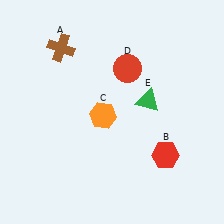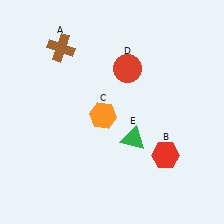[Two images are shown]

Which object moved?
The green triangle (E) moved down.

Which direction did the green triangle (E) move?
The green triangle (E) moved down.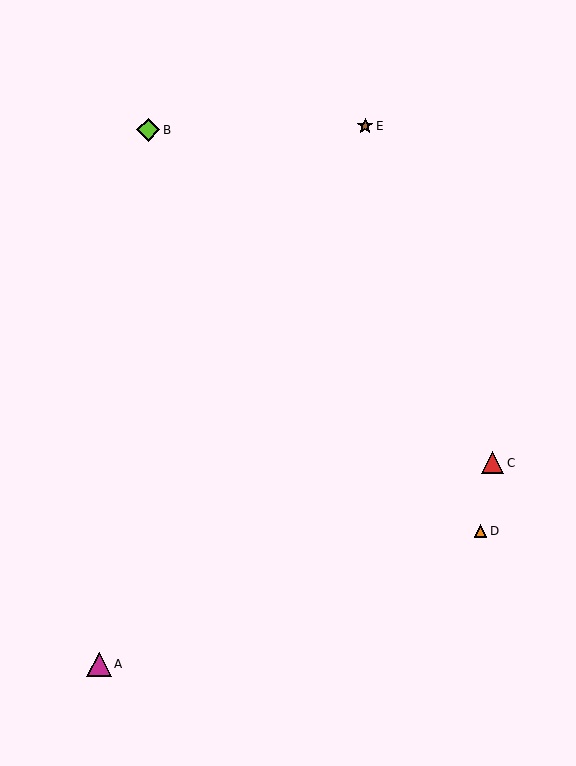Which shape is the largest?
The magenta triangle (labeled A) is the largest.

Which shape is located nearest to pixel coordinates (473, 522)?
The orange triangle (labeled D) at (481, 531) is nearest to that location.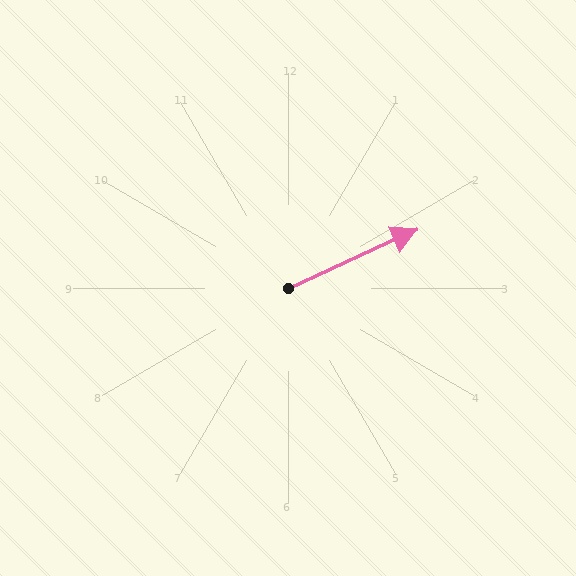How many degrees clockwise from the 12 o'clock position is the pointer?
Approximately 65 degrees.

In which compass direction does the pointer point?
Northeast.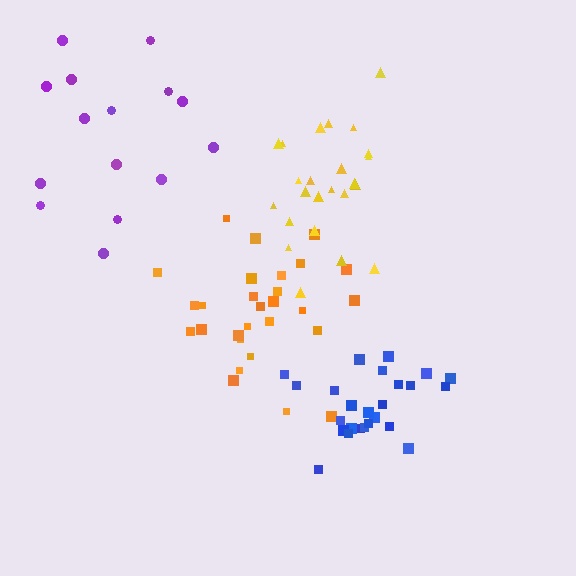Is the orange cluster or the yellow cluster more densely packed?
Orange.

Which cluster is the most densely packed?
Blue.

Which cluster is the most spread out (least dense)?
Purple.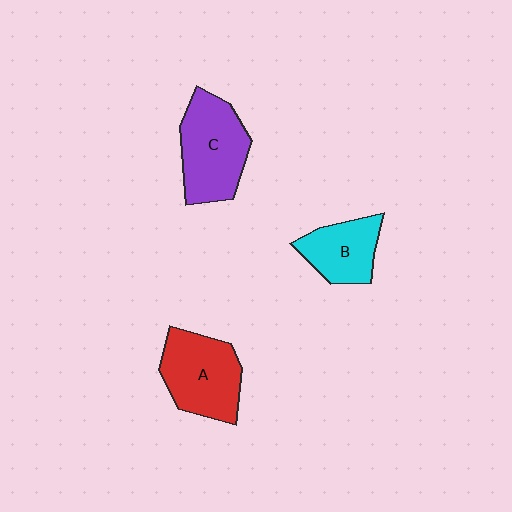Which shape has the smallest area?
Shape B (cyan).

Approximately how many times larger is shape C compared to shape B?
Approximately 1.5 times.